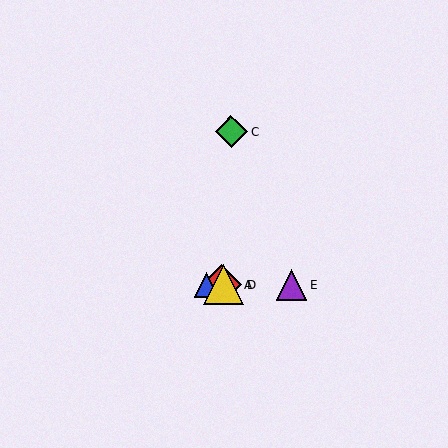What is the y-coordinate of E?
Object E is at y≈284.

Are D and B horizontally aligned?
Yes, both are at y≈285.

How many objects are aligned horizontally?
4 objects (A, B, D, E) are aligned horizontally.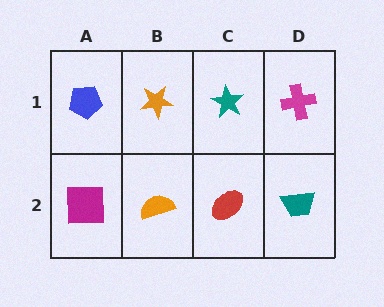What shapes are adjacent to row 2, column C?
A teal star (row 1, column C), an orange semicircle (row 2, column B), a teal trapezoid (row 2, column D).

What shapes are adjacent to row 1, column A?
A magenta square (row 2, column A), an orange star (row 1, column B).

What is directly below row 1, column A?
A magenta square.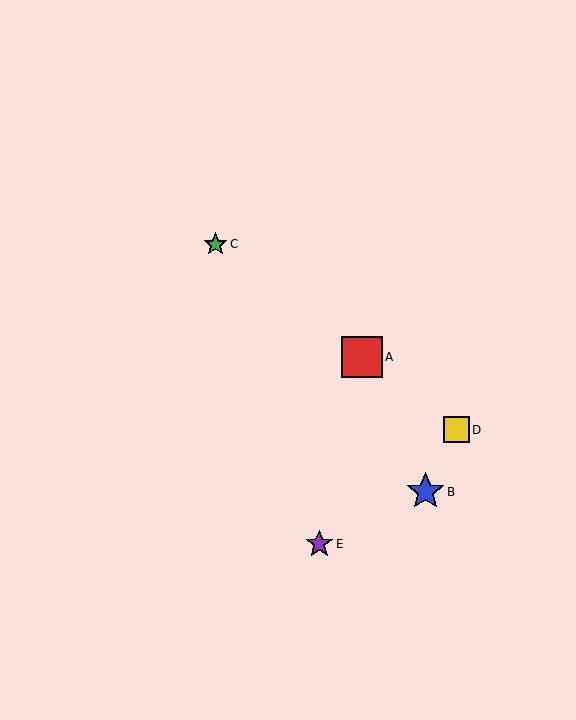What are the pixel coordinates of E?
Object E is at (319, 544).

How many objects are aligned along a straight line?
3 objects (A, C, D) are aligned along a straight line.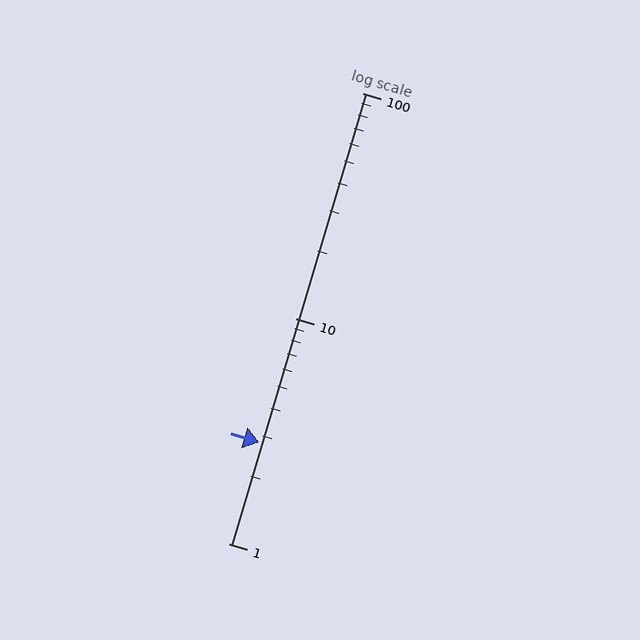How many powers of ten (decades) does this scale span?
The scale spans 2 decades, from 1 to 100.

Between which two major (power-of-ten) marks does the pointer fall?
The pointer is between 1 and 10.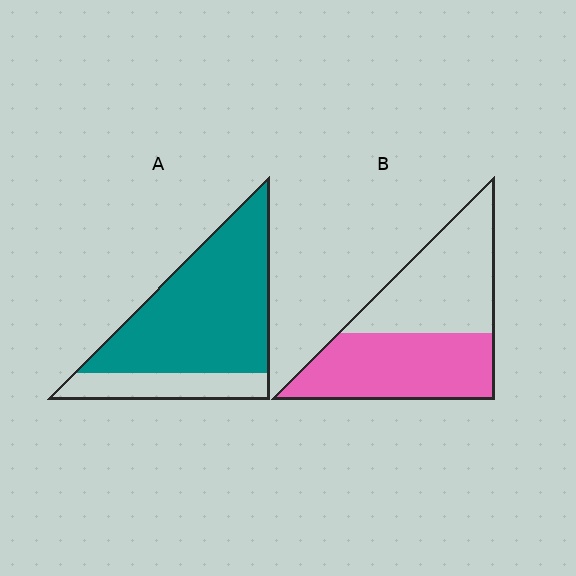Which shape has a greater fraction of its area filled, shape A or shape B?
Shape A.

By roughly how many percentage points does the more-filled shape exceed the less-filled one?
By roughly 25 percentage points (A over B).